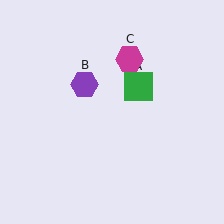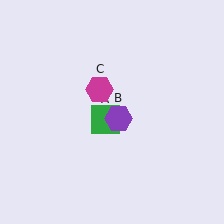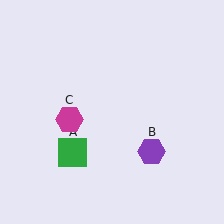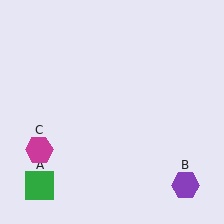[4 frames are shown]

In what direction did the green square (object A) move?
The green square (object A) moved down and to the left.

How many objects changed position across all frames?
3 objects changed position: green square (object A), purple hexagon (object B), magenta hexagon (object C).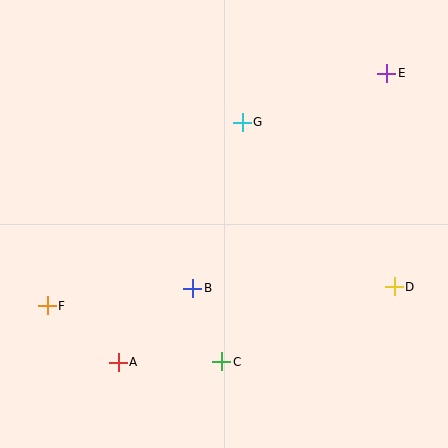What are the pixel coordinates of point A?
Point A is at (118, 362).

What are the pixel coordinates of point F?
Point F is at (47, 306).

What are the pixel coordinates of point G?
Point G is at (242, 122).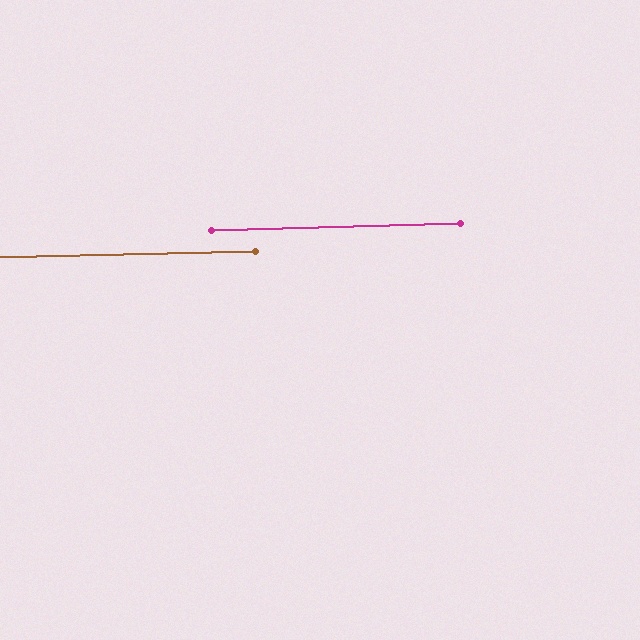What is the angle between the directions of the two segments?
Approximately 0 degrees.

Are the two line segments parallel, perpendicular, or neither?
Parallel — their directions differ by only 0.1°.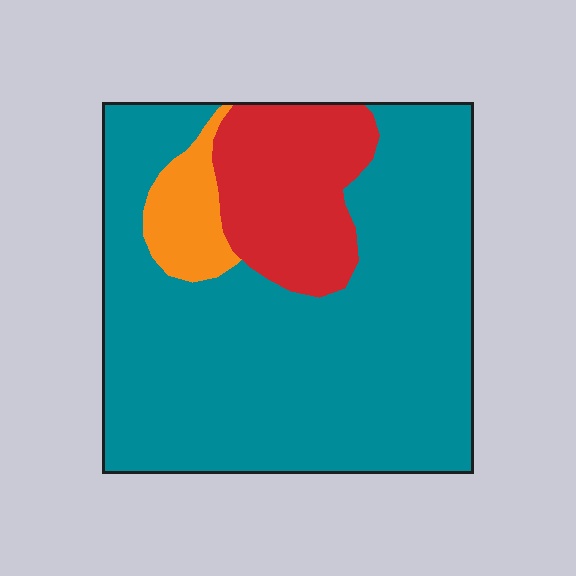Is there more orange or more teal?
Teal.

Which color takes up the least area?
Orange, at roughly 5%.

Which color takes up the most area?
Teal, at roughly 75%.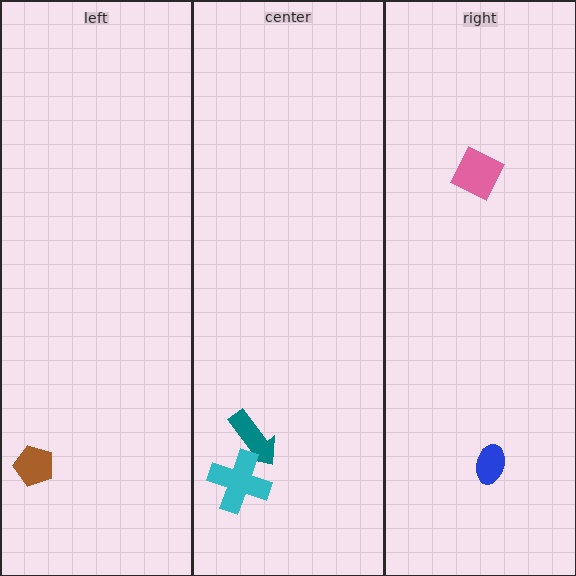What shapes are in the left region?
The brown pentagon.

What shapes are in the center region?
The teal arrow, the cyan cross.